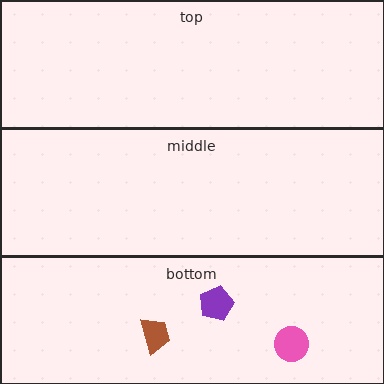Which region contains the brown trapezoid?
The bottom region.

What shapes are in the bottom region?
The pink circle, the purple pentagon, the brown trapezoid.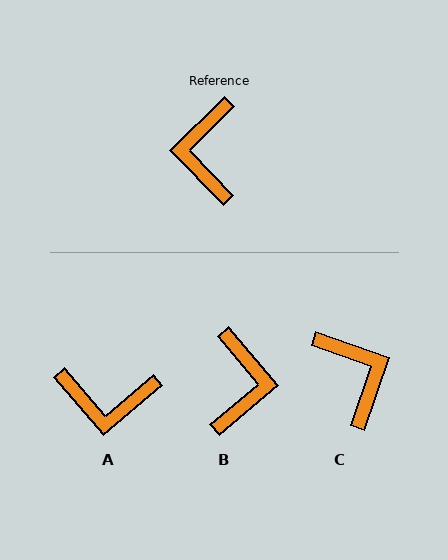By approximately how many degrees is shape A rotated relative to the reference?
Approximately 86 degrees counter-clockwise.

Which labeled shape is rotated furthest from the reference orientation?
B, about 176 degrees away.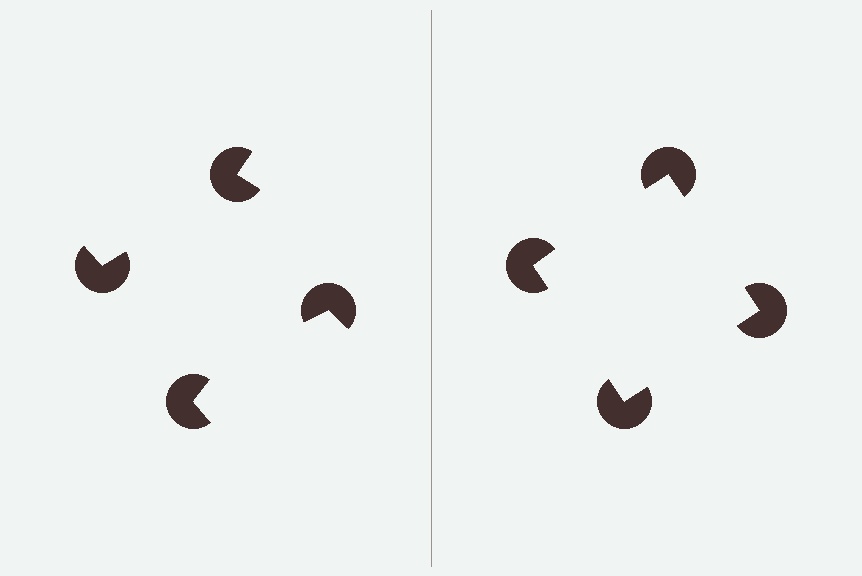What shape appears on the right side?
An illusory square.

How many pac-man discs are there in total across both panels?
8 — 4 on each side.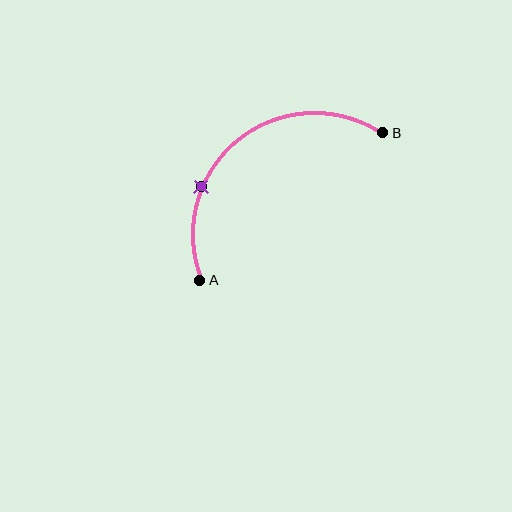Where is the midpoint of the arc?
The arc midpoint is the point on the curve farthest from the straight line joining A and B. It sits above and to the left of that line.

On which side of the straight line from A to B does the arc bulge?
The arc bulges above and to the left of the straight line connecting A and B.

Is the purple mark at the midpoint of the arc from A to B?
No. The purple mark lies on the arc but is closer to endpoint A. The arc midpoint would be at the point on the curve equidistant along the arc from both A and B.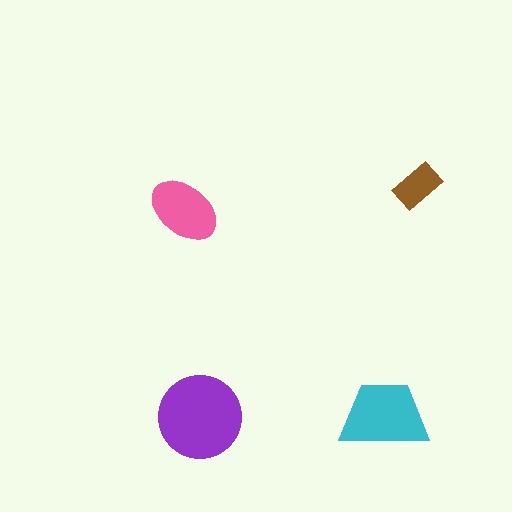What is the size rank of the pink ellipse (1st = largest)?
3rd.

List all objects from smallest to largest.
The brown rectangle, the pink ellipse, the cyan trapezoid, the purple circle.